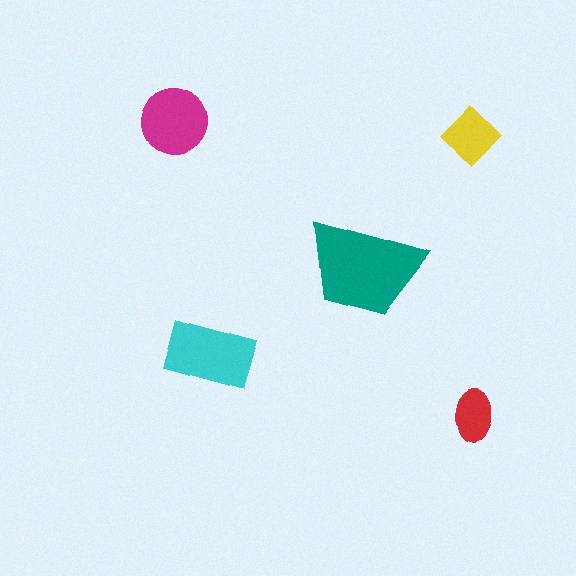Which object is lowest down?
The red ellipse is bottommost.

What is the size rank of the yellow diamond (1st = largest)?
4th.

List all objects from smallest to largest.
The red ellipse, the yellow diamond, the magenta circle, the cyan rectangle, the teal trapezoid.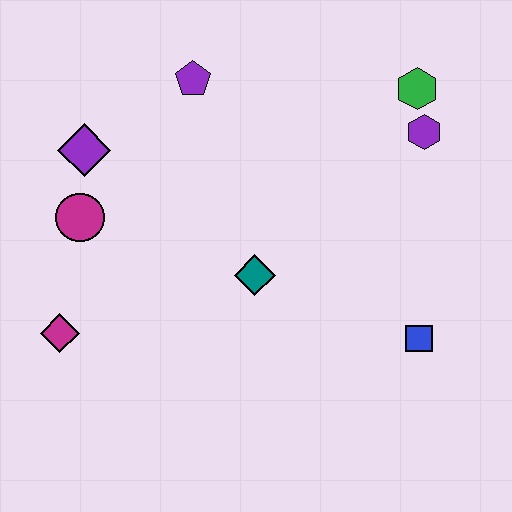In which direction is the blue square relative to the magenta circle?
The blue square is to the right of the magenta circle.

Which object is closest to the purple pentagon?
The purple diamond is closest to the purple pentagon.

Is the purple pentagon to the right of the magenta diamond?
Yes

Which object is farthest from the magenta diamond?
The green hexagon is farthest from the magenta diamond.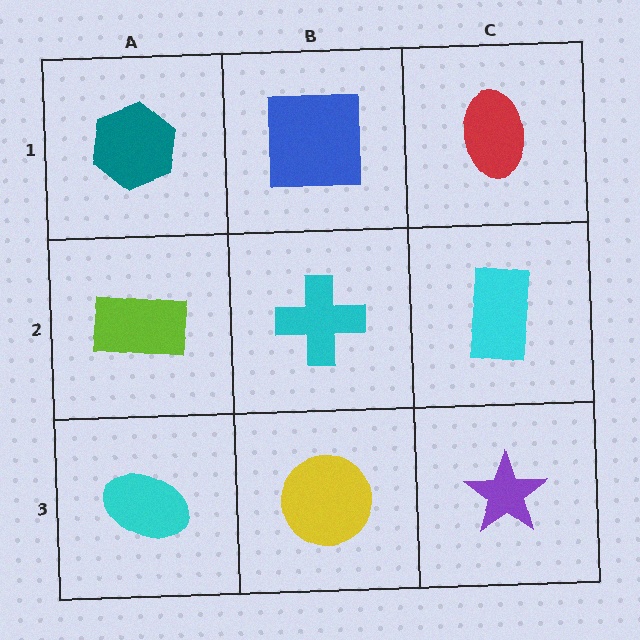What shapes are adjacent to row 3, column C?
A cyan rectangle (row 2, column C), a yellow circle (row 3, column B).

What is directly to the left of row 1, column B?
A teal hexagon.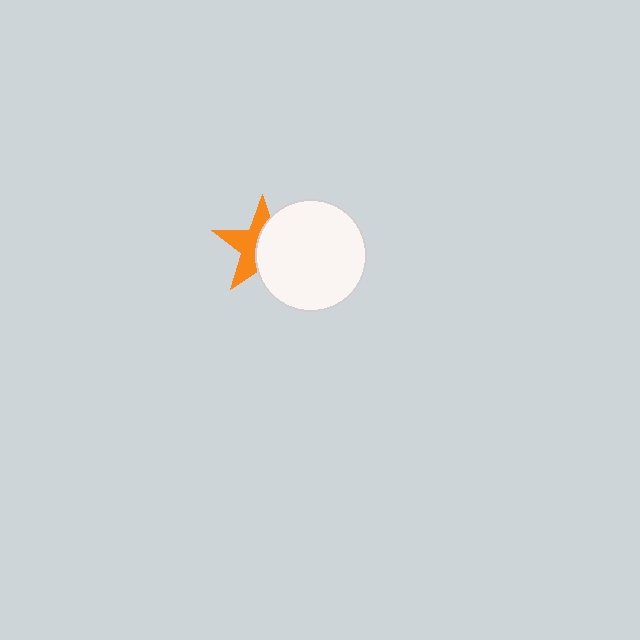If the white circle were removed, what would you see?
You would see the complete orange star.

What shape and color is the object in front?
The object in front is a white circle.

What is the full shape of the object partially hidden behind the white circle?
The partially hidden object is an orange star.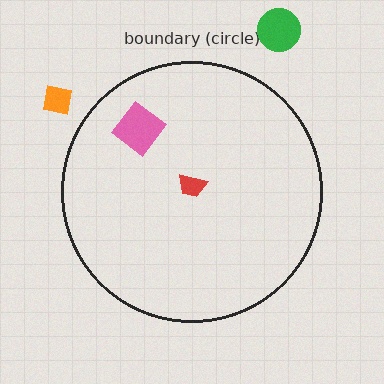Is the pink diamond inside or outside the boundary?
Inside.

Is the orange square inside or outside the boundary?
Outside.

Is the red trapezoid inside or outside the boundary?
Inside.